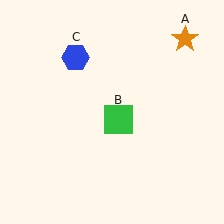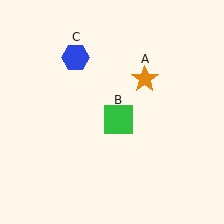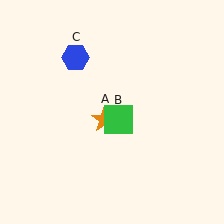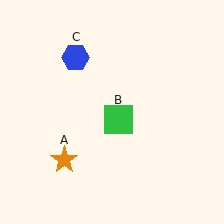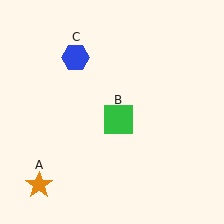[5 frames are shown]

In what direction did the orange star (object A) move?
The orange star (object A) moved down and to the left.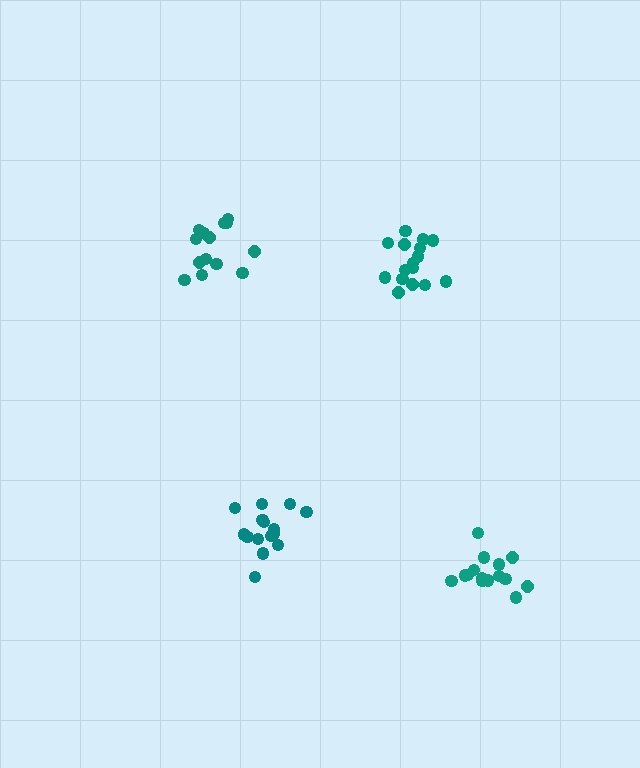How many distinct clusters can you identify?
There are 4 distinct clusters.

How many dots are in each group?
Group 1: 14 dots, Group 2: 16 dots, Group 3: 15 dots, Group 4: 16 dots (61 total).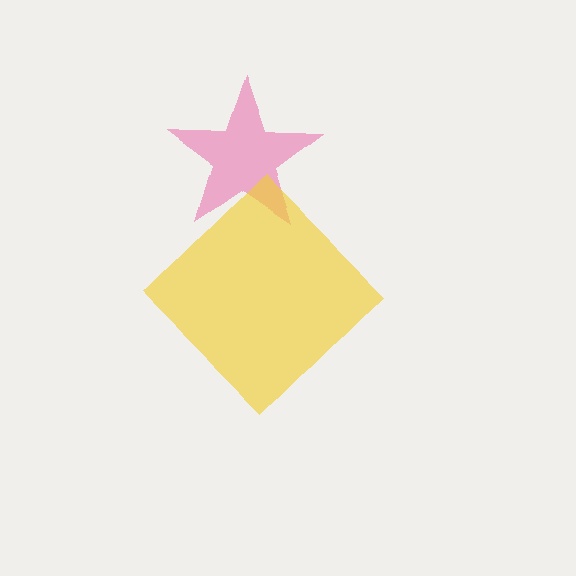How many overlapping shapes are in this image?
There are 2 overlapping shapes in the image.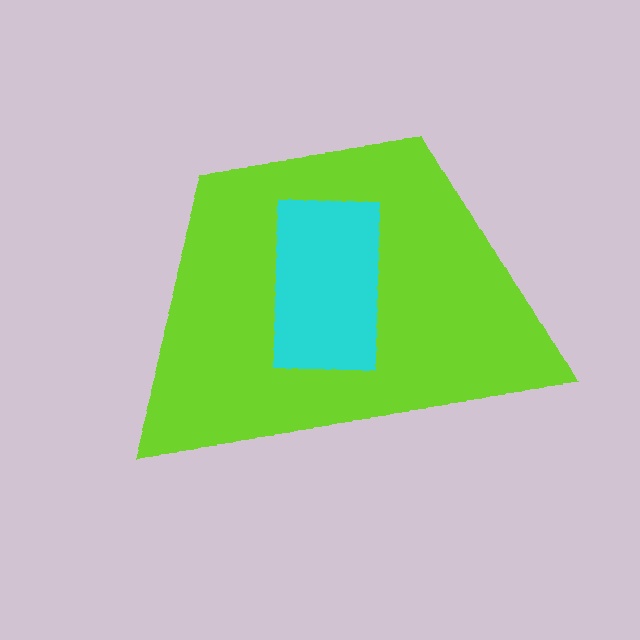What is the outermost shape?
The lime trapezoid.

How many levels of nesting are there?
2.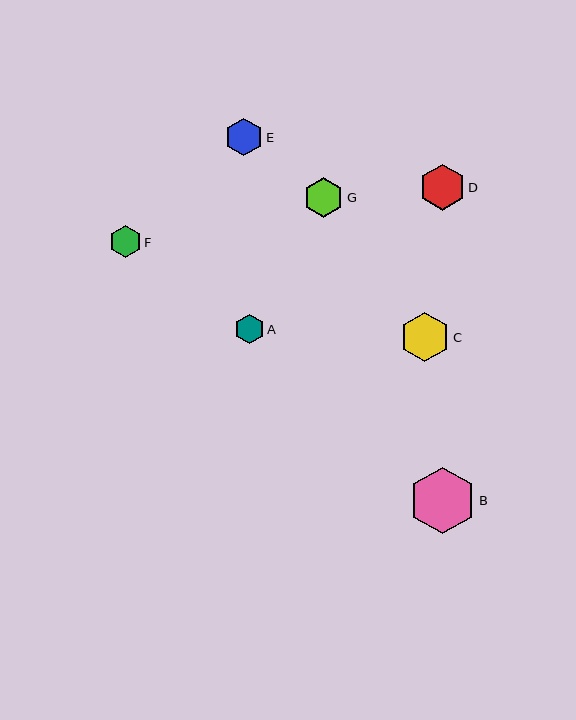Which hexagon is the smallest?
Hexagon A is the smallest with a size of approximately 30 pixels.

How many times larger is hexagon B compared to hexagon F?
Hexagon B is approximately 2.1 times the size of hexagon F.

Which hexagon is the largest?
Hexagon B is the largest with a size of approximately 67 pixels.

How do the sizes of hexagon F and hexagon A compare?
Hexagon F and hexagon A are approximately the same size.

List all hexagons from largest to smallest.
From largest to smallest: B, C, D, G, E, F, A.